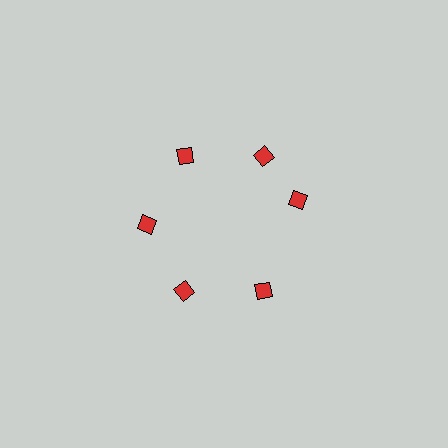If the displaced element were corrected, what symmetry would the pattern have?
It would have 6-fold rotational symmetry — the pattern would map onto itself every 60 degrees.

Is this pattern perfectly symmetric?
No. The 6 red diamonds are arranged in a ring, but one element near the 3 o'clock position is rotated out of alignment along the ring, breaking the 6-fold rotational symmetry.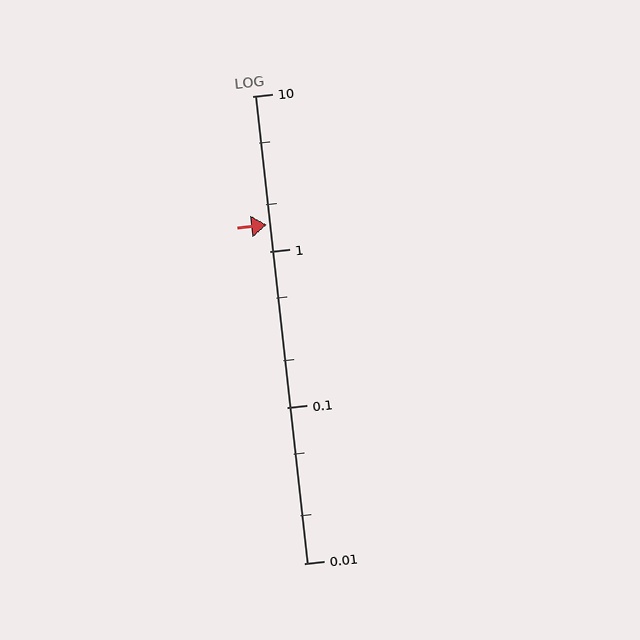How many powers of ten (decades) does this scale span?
The scale spans 3 decades, from 0.01 to 10.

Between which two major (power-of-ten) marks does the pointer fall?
The pointer is between 1 and 10.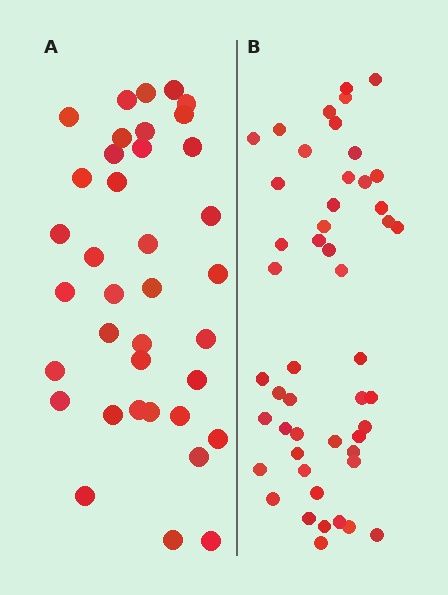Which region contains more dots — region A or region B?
Region B (the right region) has more dots.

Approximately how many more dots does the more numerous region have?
Region B has roughly 12 or so more dots than region A.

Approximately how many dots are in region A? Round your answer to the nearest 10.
About 40 dots. (The exact count is 37, which rounds to 40.)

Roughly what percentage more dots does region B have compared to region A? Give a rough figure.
About 30% more.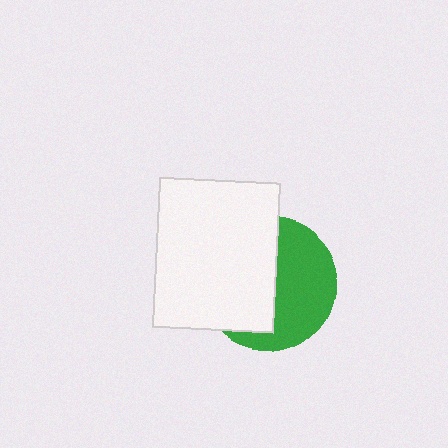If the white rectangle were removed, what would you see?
You would see the complete green circle.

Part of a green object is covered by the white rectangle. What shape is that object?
It is a circle.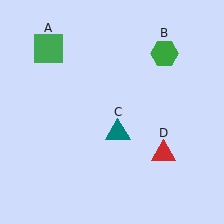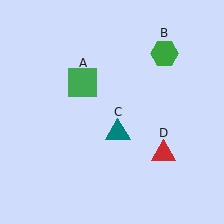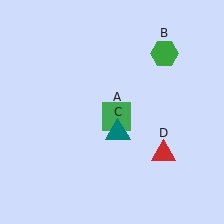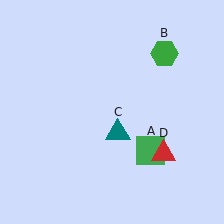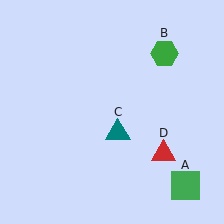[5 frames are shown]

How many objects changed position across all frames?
1 object changed position: green square (object A).